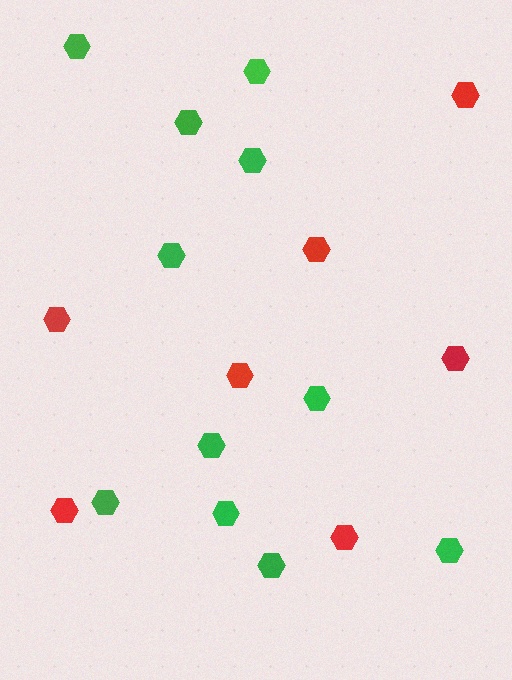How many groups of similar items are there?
There are 2 groups: one group of red hexagons (7) and one group of green hexagons (11).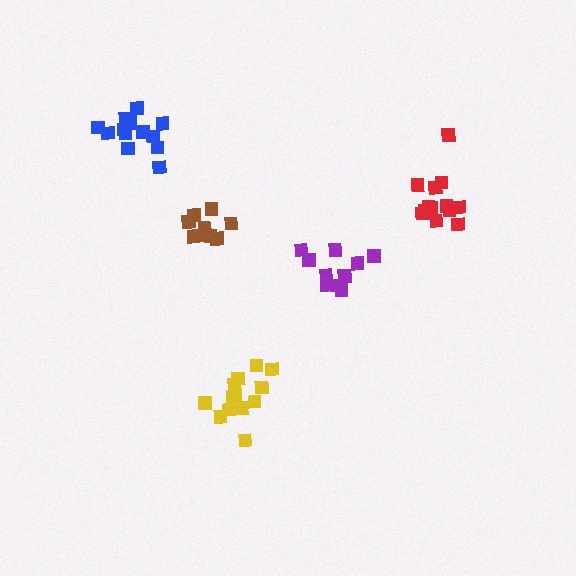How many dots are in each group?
Group 1: 9 dots, Group 2: 10 dots, Group 3: 13 dots, Group 4: 13 dots, Group 5: 13 dots (58 total).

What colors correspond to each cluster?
The clusters are colored: brown, purple, yellow, red, blue.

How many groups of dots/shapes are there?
There are 5 groups.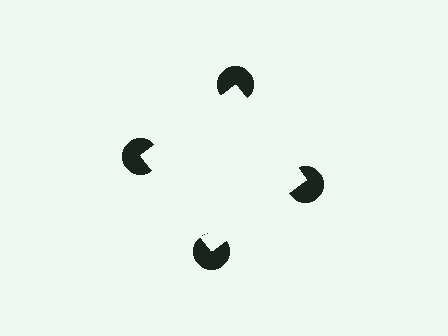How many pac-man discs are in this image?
There are 4 — one at each vertex of the illusory square.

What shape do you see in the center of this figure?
An illusory square — its edges are inferred from the aligned wedge cuts in the pac-man discs, not physically drawn.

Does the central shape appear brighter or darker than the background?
It typically appears slightly brighter than the background, even though no actual brightness change is drawn.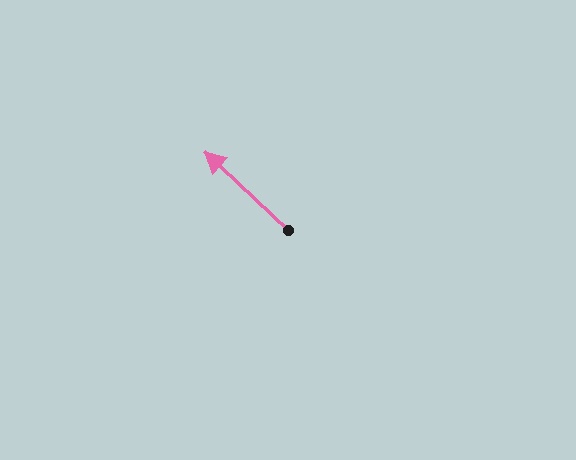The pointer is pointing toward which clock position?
Roughly 10 o'clock.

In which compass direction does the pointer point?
Northwest.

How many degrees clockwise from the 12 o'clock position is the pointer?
Approximately 313 degrees.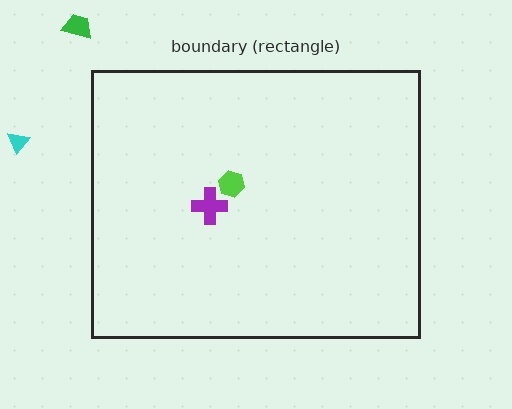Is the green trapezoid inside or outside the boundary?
Outside.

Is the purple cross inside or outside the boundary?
Inside.